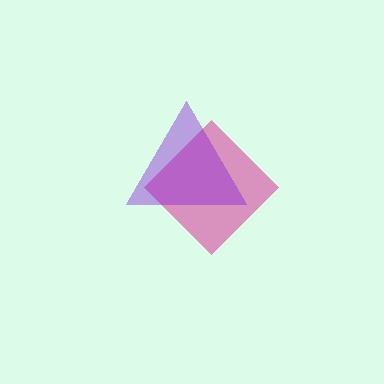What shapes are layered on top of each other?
The layered shapes are: a pink diamond, a purple triangle.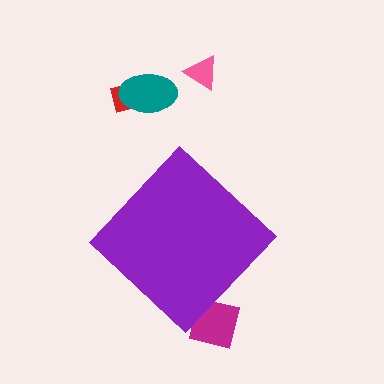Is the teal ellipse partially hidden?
No, the teal ellipse is fully visible.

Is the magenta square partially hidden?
Yes, the magenta square is partially hidden behind the purple diamond.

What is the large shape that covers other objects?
A purple diamond.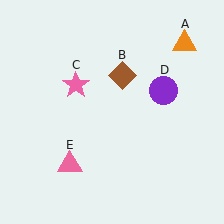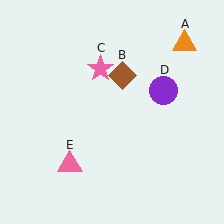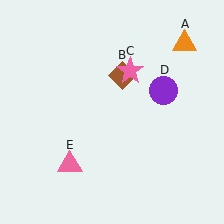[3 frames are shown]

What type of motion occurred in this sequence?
The pink star (object C) rotated clockwise around the center of the scene.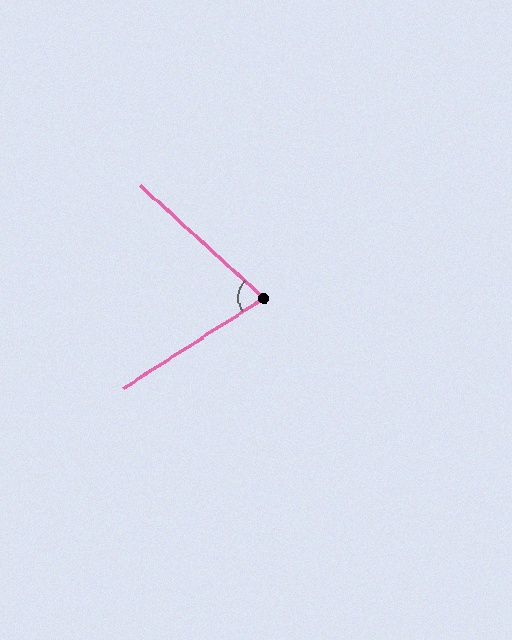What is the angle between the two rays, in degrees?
Approximately 75 degrees.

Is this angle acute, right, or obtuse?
It is acute.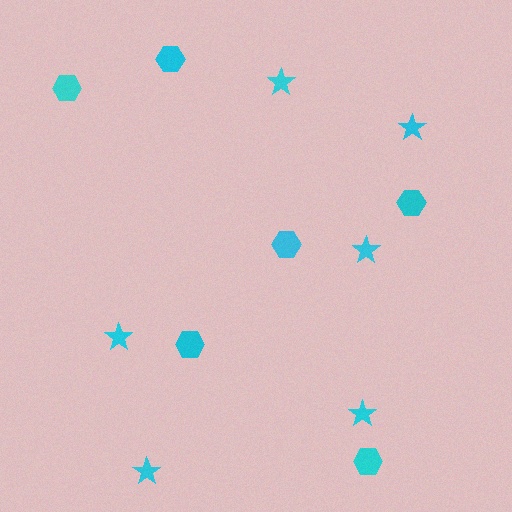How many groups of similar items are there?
There are 2 groups: one group of stars (6) and one group of hexagons (6).